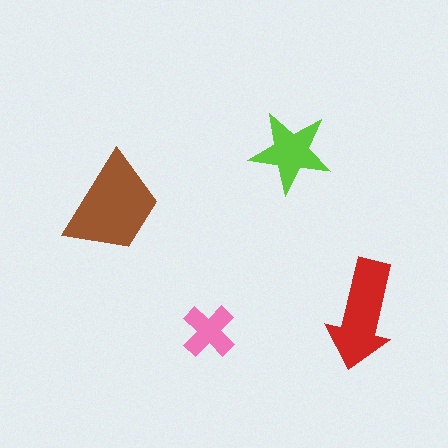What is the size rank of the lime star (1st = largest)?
3rd.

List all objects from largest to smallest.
The brown trapezoid, the red arrow, the lime star, the pink cross.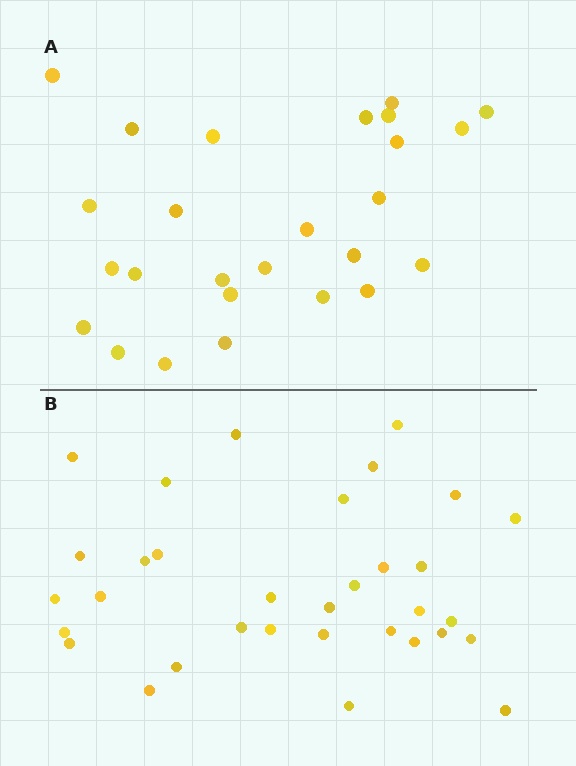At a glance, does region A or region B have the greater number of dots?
Region B (the bottom region) has more dots.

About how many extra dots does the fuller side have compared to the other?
Region B has roughly 8 or so more dots than region A.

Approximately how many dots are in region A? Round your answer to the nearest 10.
About 30 dots. (The exact count is 26, which rounds to 30.)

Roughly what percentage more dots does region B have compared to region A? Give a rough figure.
About 25% more.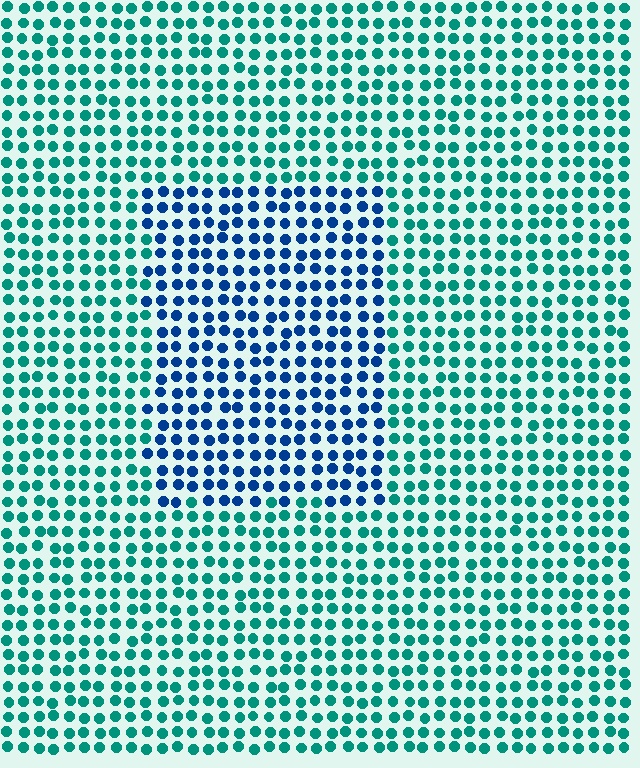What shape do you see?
I see a rectangle.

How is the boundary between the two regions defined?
The boundary is defined purely by a slight shift in hue (about 45 degrees). Spacing, size, and orientation are identical on both sides.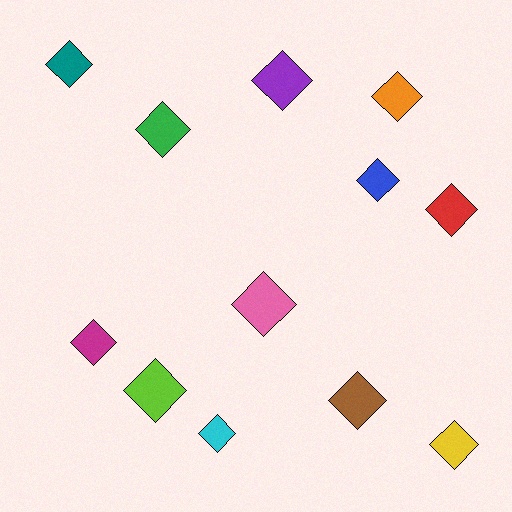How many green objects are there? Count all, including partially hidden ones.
There is 1 green object.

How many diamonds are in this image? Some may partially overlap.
There are 12 diamonds.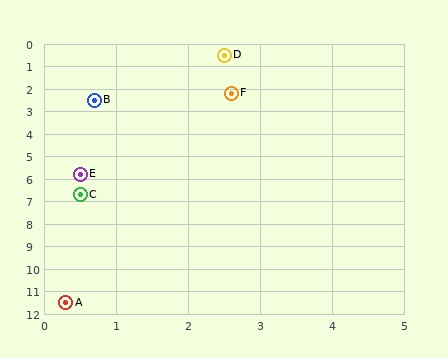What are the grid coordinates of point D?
Point D is at approximately (2.5, 0.5).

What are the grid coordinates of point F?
Point F is at approximately (2.6, 2.2).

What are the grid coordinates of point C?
Point C is at approximately (0.5, 6.7).